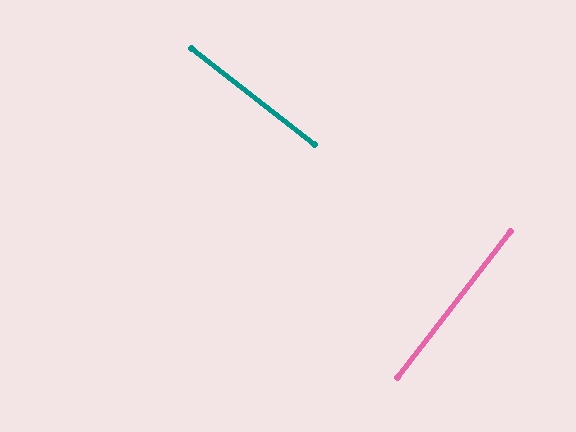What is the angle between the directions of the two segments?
Approximately 90 degrees.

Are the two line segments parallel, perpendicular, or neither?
Perpendicular — they meet at approximately 90°.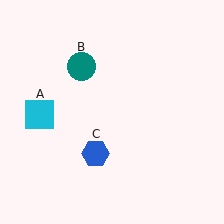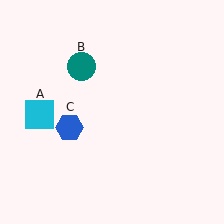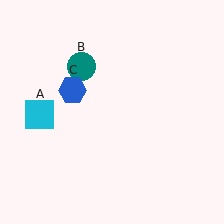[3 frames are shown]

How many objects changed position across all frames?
1 object changed position: blue hexagon (object C).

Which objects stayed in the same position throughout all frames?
Cyan square (object A) and teal circle (object B) remained stationary.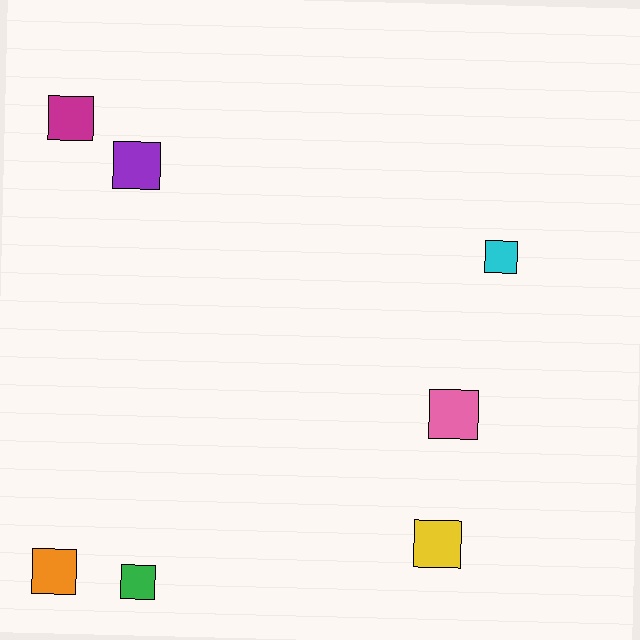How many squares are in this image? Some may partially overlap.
There are 7 squares.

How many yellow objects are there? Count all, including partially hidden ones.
There is 1 yellow object.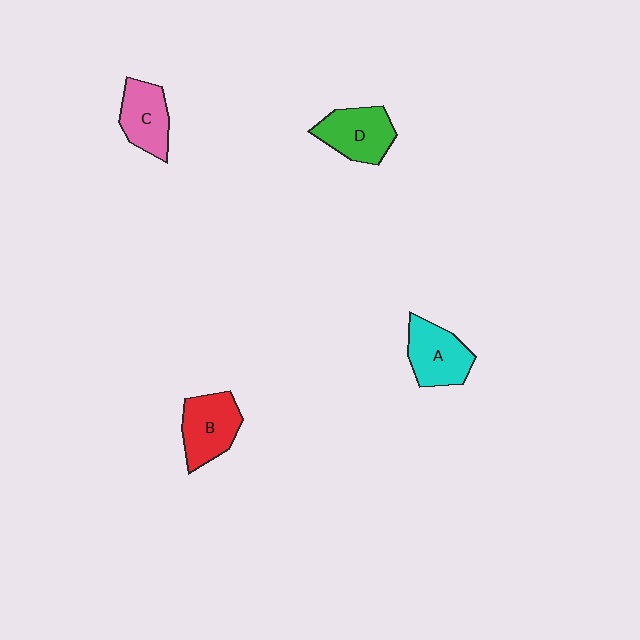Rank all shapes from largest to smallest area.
From largest to smallest: B (red), D (green), A (cyan), C (pink).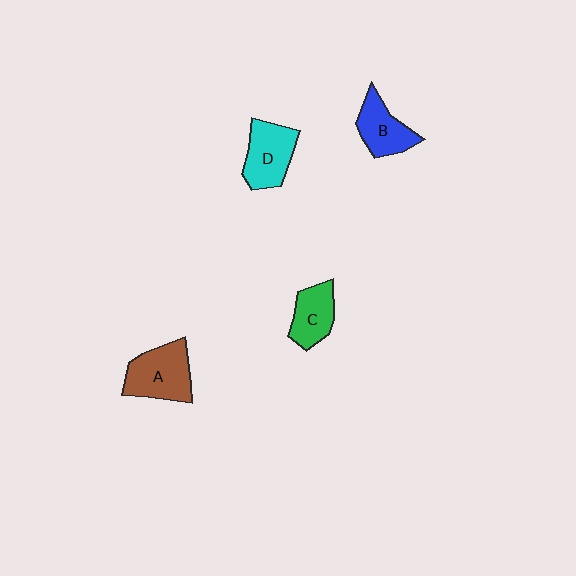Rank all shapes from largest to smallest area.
From largest to smallest: A (brown), D (cyan), B (blue), C (green).